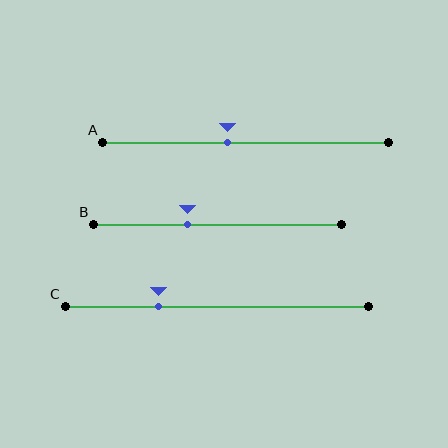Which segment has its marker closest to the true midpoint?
Segment A has its marker closest to the true midpoint.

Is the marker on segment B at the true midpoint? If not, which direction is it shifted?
No, the marker on segment B is shifted to the left by about 12% of the segment length.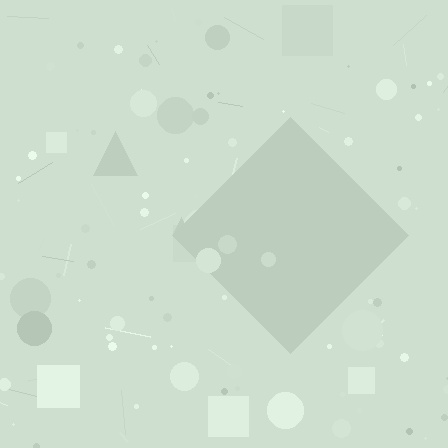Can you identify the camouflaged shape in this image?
The camouflaged shape is a diamond.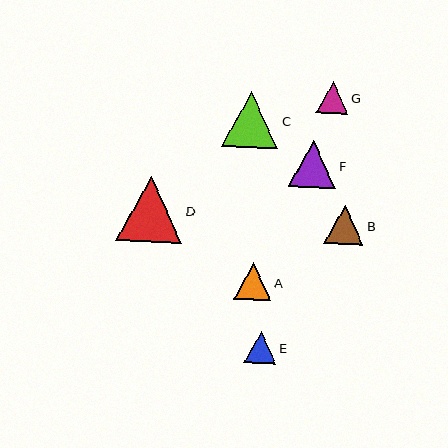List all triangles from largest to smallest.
From largest to smallest: D, C, F, B, A, G, E.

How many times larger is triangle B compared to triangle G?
Triangle B is approximately 1.2 times the size of triangle G.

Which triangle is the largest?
Triangle D is the largest with a size of approximately 66 pixels.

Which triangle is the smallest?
Triangle E is the smallest with a size of approximately 31 pixels.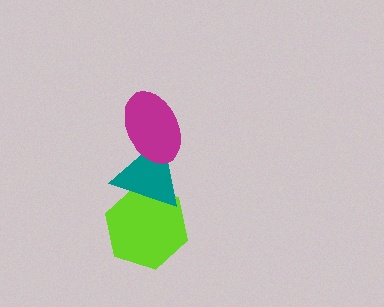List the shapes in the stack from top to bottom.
From top to bottom: the magenta ellipse, the teal triangle, the lime hexagon.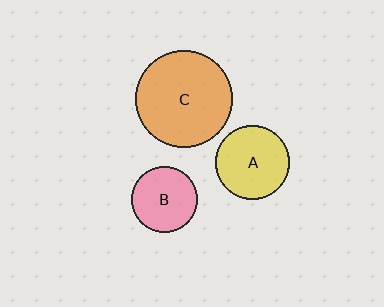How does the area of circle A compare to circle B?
Approximately 1.3 times.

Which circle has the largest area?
Circle C (orange).